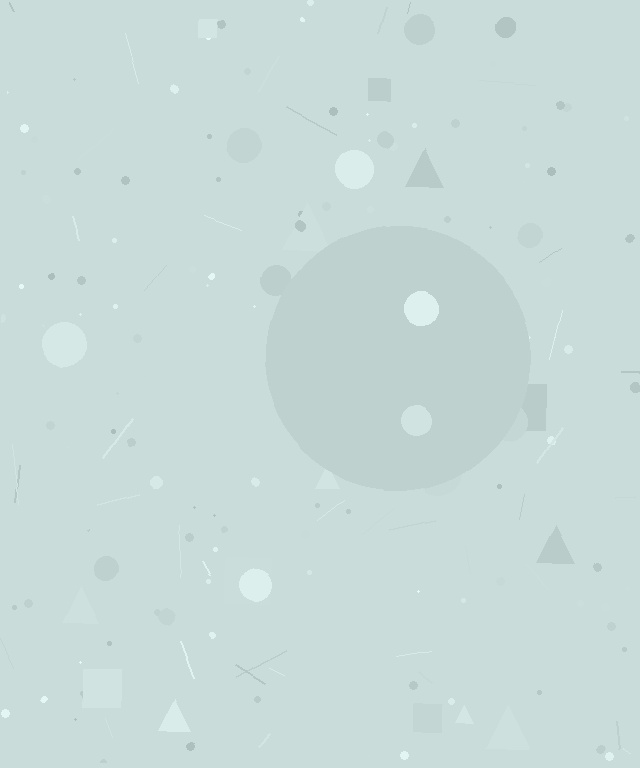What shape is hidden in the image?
A circle is hidden in the image.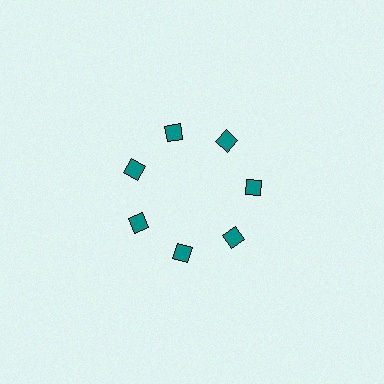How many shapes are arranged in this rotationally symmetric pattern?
There are 7 shapes, arranged in 7 groups of 1.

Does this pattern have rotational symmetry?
Yes, this pattern has 7-fold rotational symmetry. It looks the same after rotating 51 degrees around the center.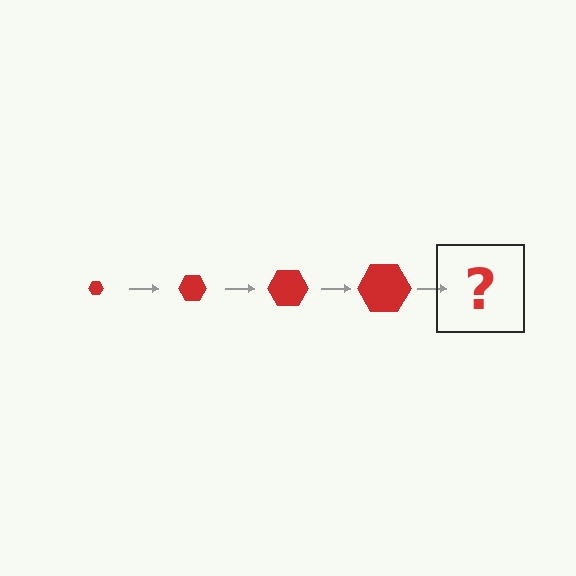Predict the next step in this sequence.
The next step is a red hexagon, larger than the previous one.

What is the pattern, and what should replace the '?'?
The pattern is that the hexagon gets progressively larger each step. The '?' should be a red hexagon, larger than the previous one.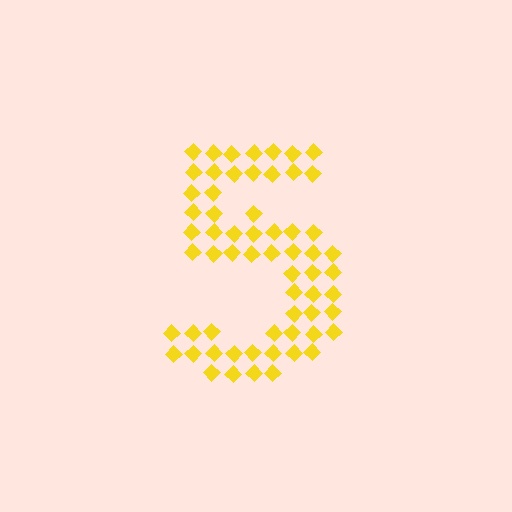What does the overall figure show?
The overall figure shows the digit 5.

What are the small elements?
The small elements are diamonds.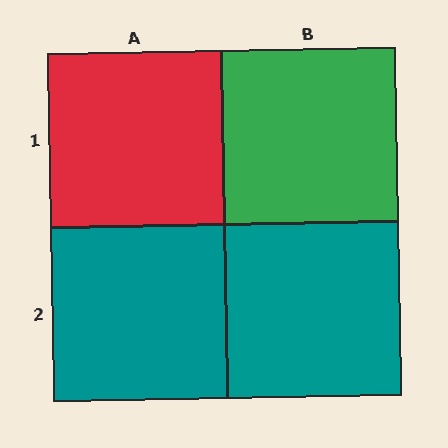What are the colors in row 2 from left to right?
Teal, teal.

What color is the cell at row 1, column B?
Green.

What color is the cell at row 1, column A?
Red.